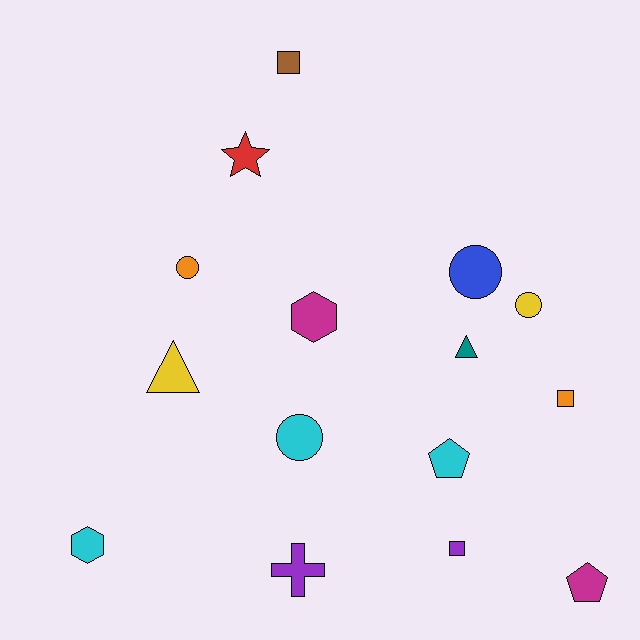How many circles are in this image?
There are 4 circles.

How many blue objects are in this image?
There is 1 blue object.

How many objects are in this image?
There are 15 objects.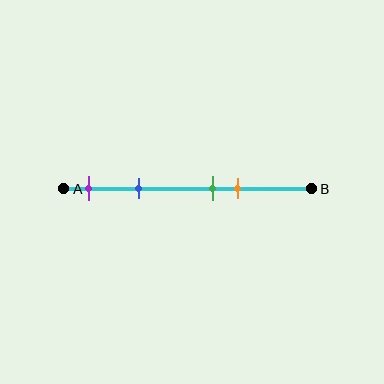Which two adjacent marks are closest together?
The green and orange marks are the closest adjacent pair.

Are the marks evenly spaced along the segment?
No, the marks are not evenly spaced.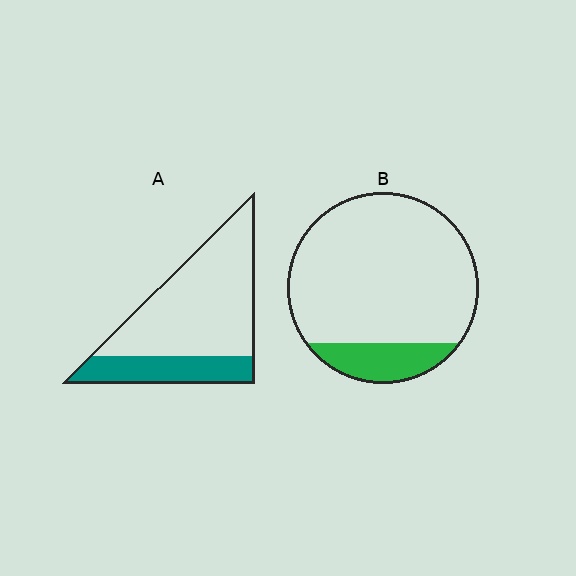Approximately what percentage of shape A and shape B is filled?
A is approximately 25% and B is approximately 15%.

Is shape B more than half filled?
No.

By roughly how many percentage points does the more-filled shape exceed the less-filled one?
By roughly 10 percentage points (A over B).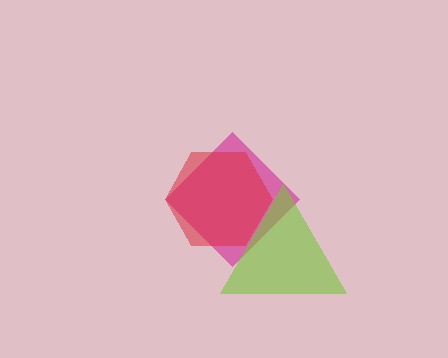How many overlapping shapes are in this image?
There are 3 overlapping shapes in the image.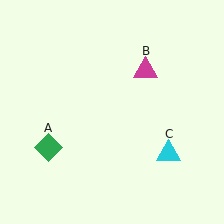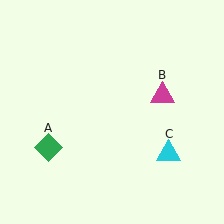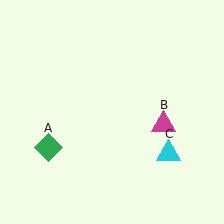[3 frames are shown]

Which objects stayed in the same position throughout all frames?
Green diamond (object A) and cyan triangle (object C) remained stationary.